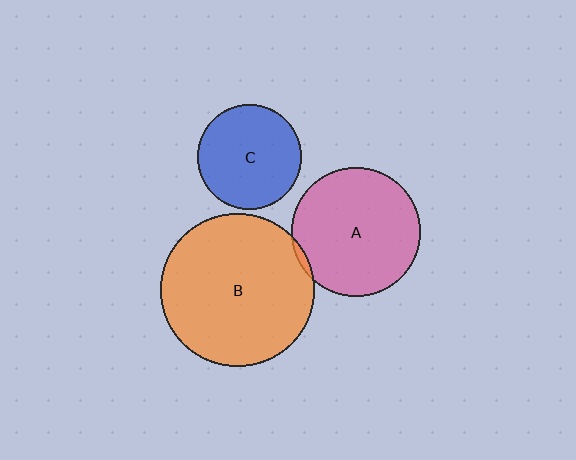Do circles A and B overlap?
Yes.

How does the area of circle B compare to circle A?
Approximately 1.4 times.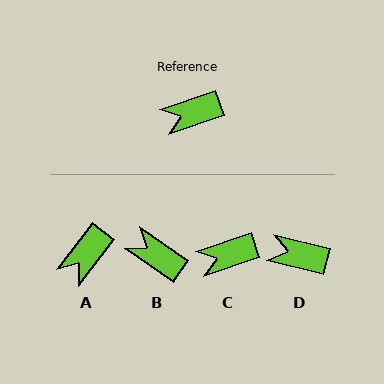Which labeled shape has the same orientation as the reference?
C.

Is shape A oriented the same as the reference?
No, it is off by about 33 degrees.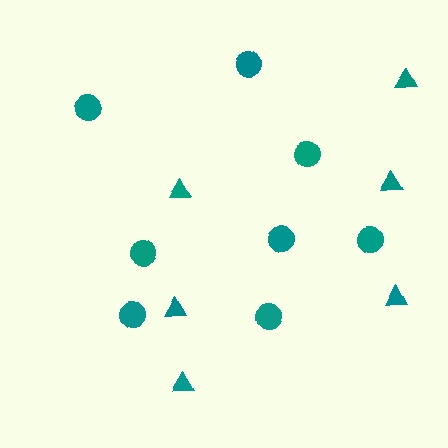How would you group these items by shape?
There are 2 groups: one group of circles (8) and one group of triangles (6).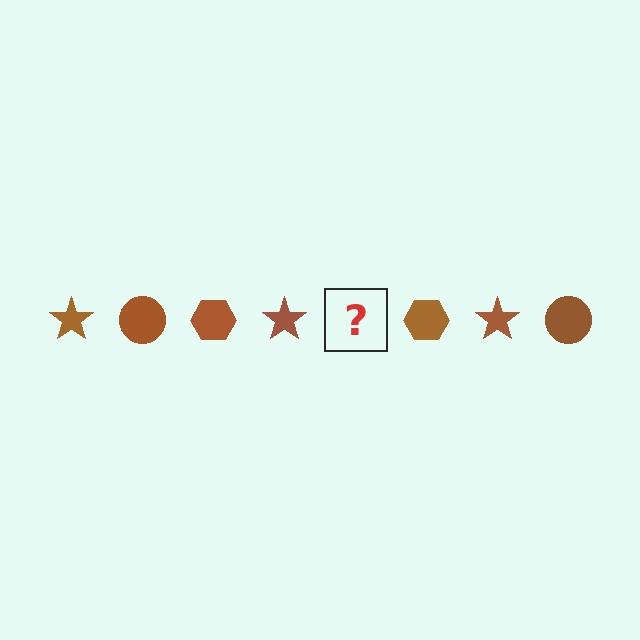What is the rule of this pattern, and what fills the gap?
The rule is that the pattern cycles through star, circle, hexagon shapes in brown. The gap should be filled with a brown circle.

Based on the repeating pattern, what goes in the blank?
The blank should be a brown circle.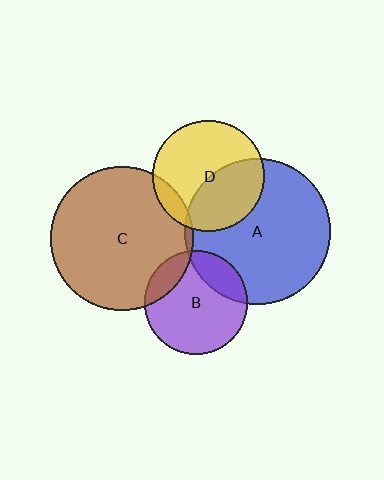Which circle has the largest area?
Circle A (blue).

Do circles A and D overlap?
Yes.